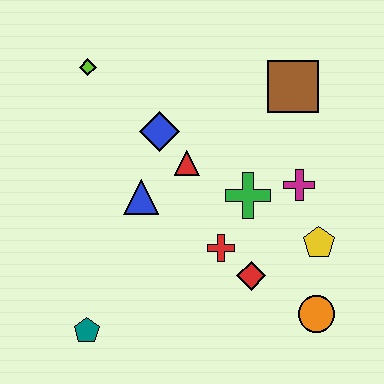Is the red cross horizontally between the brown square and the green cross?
No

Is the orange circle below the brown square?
Yes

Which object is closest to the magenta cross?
The green cross is closest to the magenta cross.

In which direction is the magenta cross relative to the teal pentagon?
The magenta cross is to the right of the teal pentagon.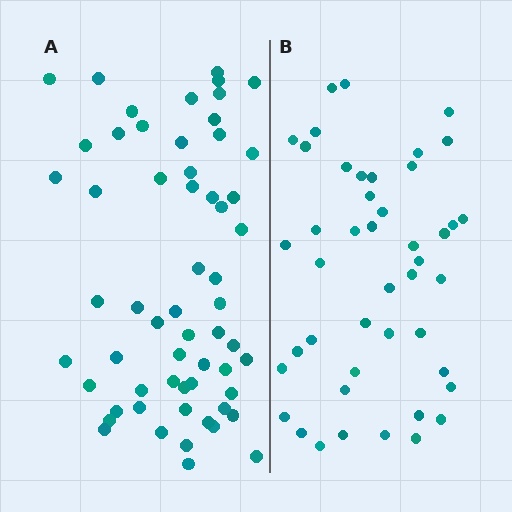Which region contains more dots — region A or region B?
Region A (the left region) has more dots.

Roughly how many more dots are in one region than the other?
Region A has approximately 15 more dots than region B.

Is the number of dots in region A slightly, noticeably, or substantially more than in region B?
Region A has noticeably more, but not dramatically so. The ratio is roughly 1.3 to 1.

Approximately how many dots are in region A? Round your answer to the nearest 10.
About 60 dots. (The exact count is 59, which rounds to 60.)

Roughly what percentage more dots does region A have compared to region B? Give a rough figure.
About 30% more.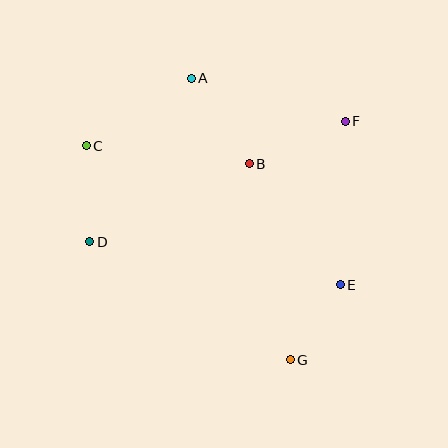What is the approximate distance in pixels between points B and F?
The distance between B and F is approximately 105 pixels.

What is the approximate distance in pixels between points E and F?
The distance between E and F is approximately 164 pixels.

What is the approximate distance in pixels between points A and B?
The distance between A and B is approximately 103 pixels.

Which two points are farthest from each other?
Points A and G are farthest from each other.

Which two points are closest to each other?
Points E and G are closest to each other.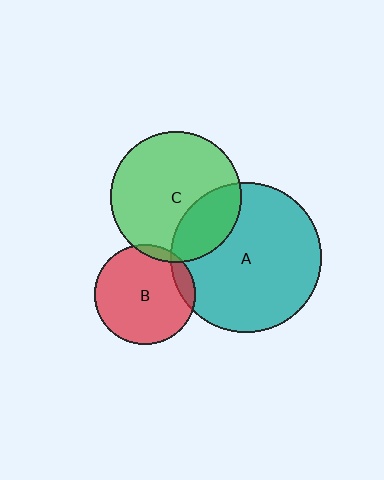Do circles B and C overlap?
Yes.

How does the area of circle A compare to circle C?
Approximately 1.3 times.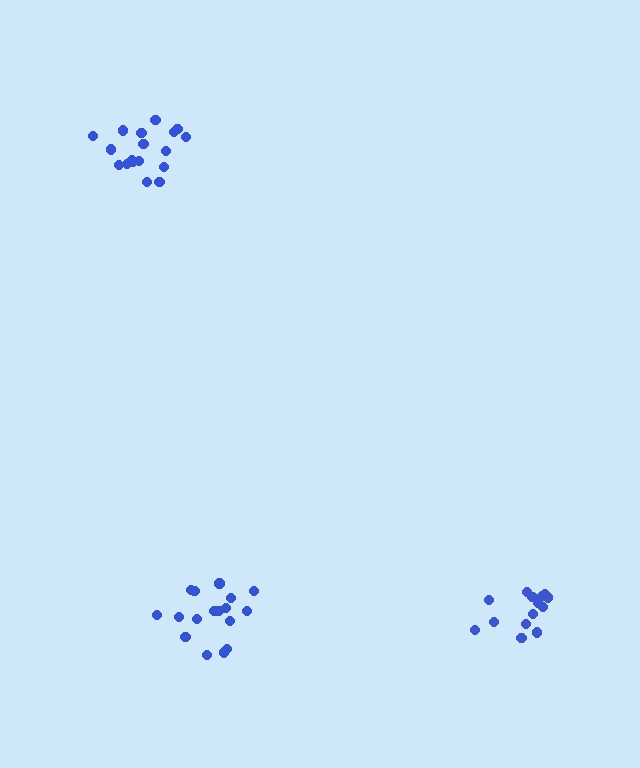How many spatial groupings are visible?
There are 3 spatial groupings.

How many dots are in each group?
Group 1: 14 dots, Group 2: 17 dots, Group 3: 18 dots (49 total).